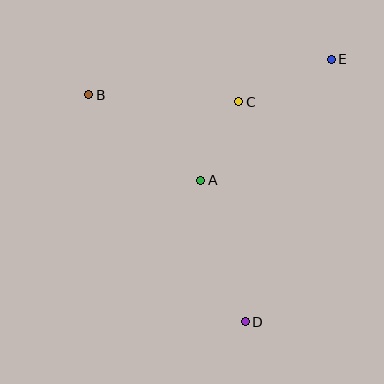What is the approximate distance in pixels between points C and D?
The distance between C and D is approximately 220 pixels.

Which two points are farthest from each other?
Points D and E are farthest from each other.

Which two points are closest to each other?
Points A and C are closest to each other.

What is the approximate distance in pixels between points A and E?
The distance between A and E is approximately 178 pixels.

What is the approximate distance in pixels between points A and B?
The distance between A and B is approximately 141 pixels.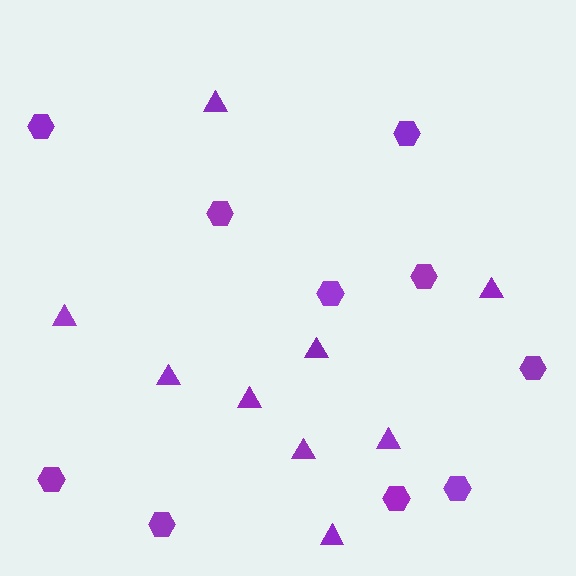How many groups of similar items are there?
There are 2 groups: one group of triangles (9) and one group of hexagons (10).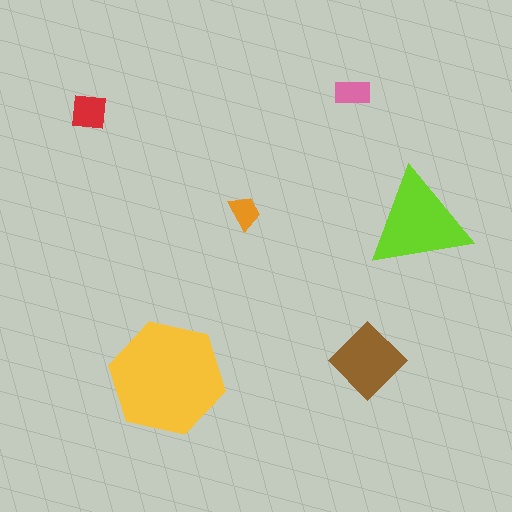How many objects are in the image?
There are 6 objects in the image.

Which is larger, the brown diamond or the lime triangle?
The lime triangle.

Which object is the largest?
The yellow hexagon.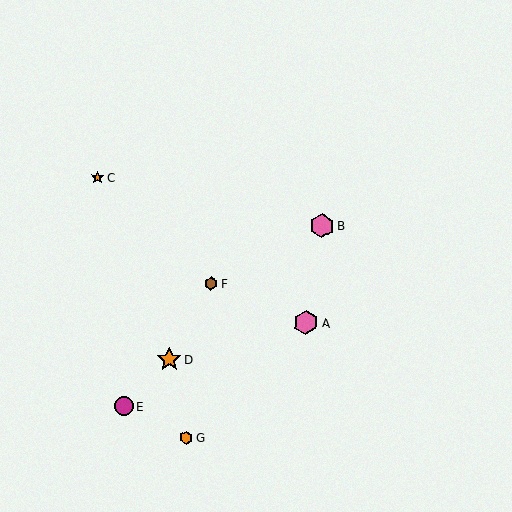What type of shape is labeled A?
Shape A is a pink hexagon.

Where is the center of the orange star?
The center of the orange star is at (97, 177).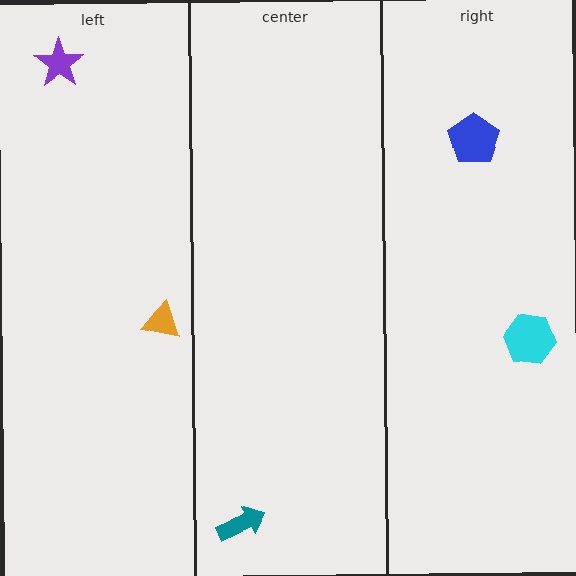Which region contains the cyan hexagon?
The right region.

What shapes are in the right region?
The blue pentagon, the cyan hexagon.